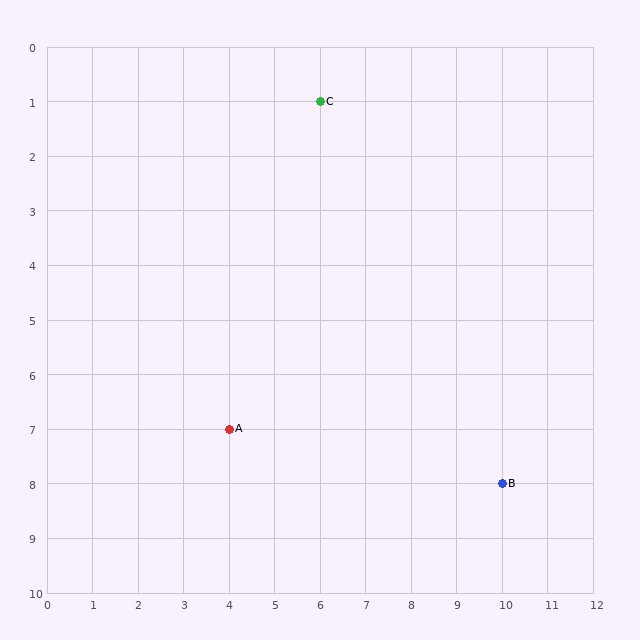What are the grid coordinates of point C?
Point C is at grid coordinates (6, 1).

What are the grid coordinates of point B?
Point B is at grid coordinates (10, 8).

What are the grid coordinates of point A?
Point A is at grid coordinates (4, 7).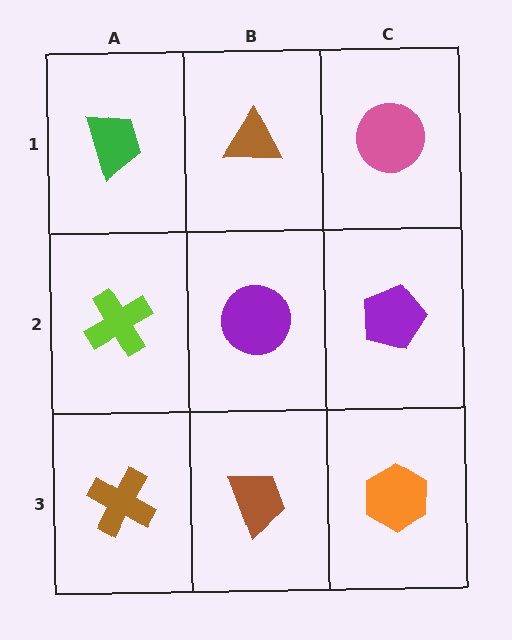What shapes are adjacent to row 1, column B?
A purple circle (row 2, column B), a green trapezoid (row 1, column A), a pink circle (row 1, column C).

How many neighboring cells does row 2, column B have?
4.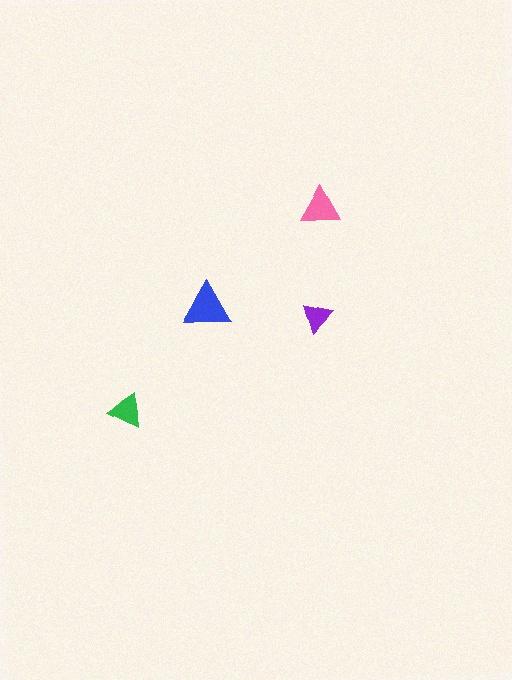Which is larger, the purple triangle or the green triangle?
The green one.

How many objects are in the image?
There are 4 objects in the image.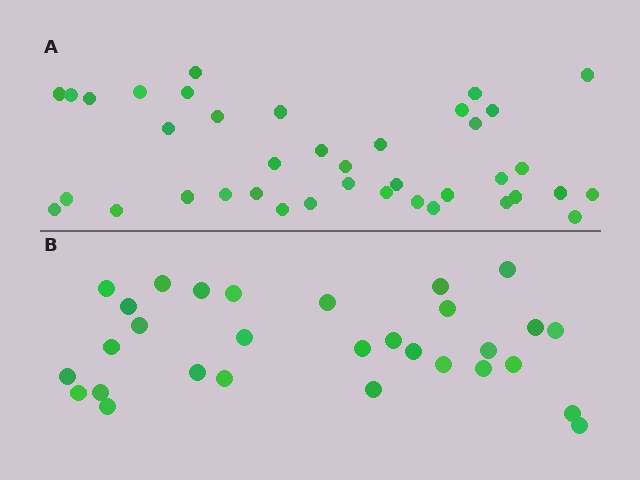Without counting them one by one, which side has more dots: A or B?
Region A (the top region) has more dots.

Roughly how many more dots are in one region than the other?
Region A has roughly 8 or so more dots than region B.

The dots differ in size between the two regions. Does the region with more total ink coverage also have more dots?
No. Region B has more total ink coverage because its dots are larger, but region A actually contains more individual dots. Total area can be misleading — the number of items is what matters here.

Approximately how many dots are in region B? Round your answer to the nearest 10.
About 30 dots.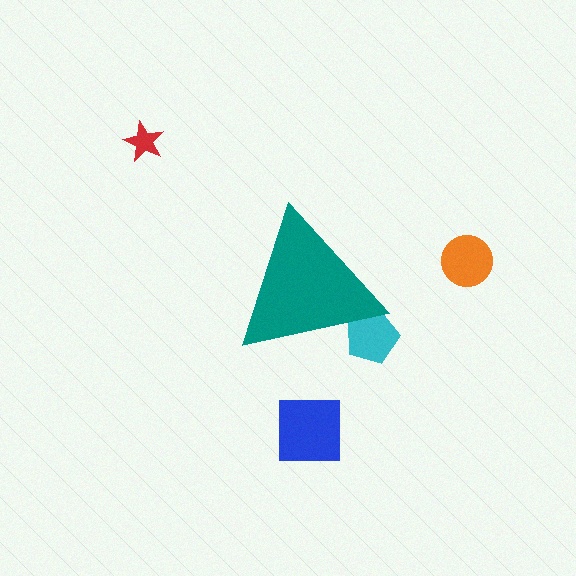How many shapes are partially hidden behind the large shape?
1 shape is partially hidden.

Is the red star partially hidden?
No, the red star is fully visible.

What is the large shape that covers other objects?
A teal triangle.